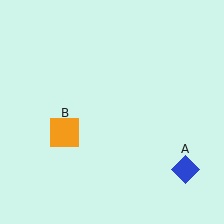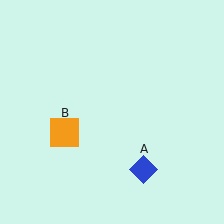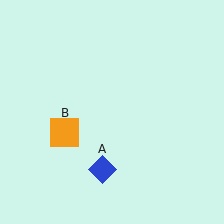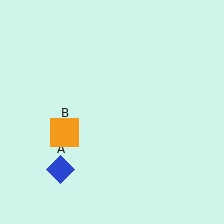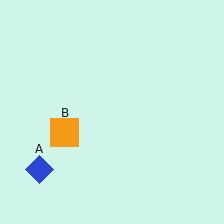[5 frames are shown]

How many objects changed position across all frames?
1 object changed position: blue diamond (object A).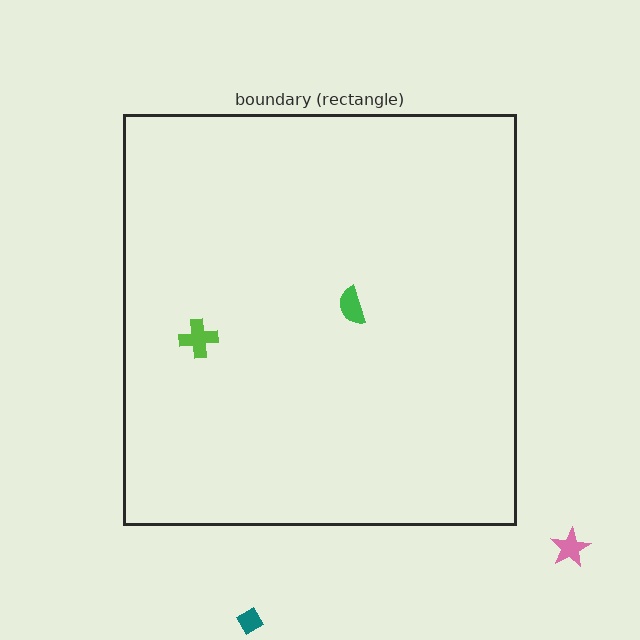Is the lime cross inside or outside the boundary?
Inside.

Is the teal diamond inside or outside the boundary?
Outside.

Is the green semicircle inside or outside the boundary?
Inside.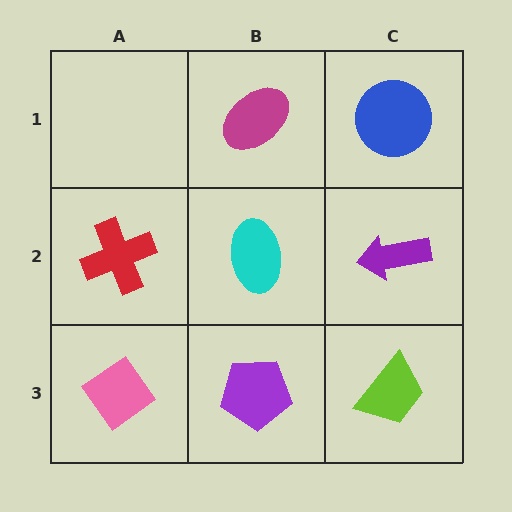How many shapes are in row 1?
2 shapes.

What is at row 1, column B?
A magenta ellipse.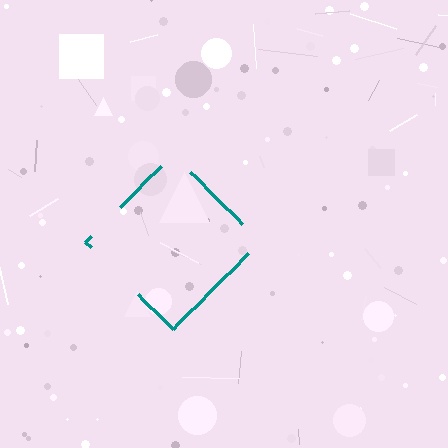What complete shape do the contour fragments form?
The contour fragments form a diamond.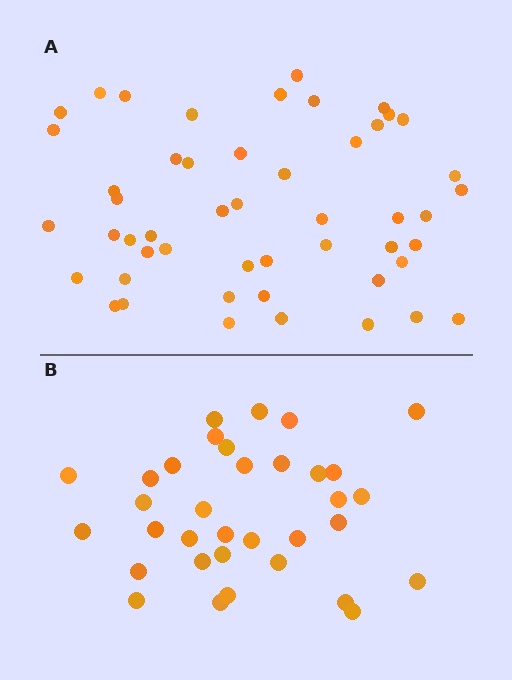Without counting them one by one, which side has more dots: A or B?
Region A (the top region) has more dots.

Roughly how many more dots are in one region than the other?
Region A has approximately 15 more dots than region B.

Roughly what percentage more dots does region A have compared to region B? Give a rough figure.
About 45% more.